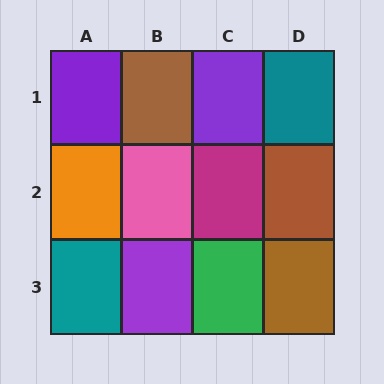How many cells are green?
1 cell is green.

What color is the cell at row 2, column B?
Pink.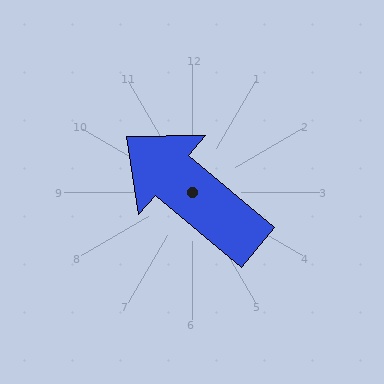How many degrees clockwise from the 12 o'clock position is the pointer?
Approximately 310 degrees.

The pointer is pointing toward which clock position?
Roughly 10 o'clock.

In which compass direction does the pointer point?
Northwest.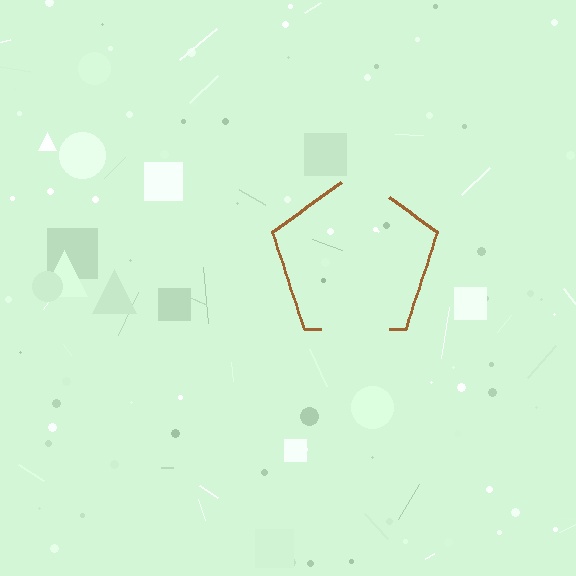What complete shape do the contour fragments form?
The contour fragments form a pentagon.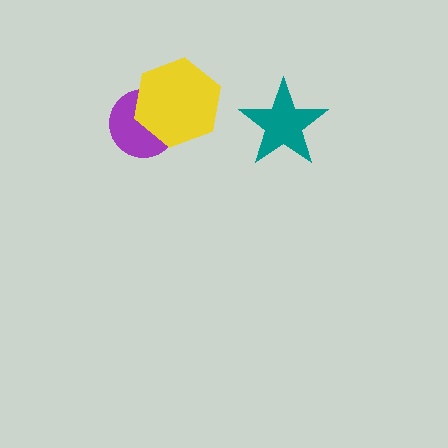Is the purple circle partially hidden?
Yes, it is partially covered by another shape.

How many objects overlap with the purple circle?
1 object overlaps with the purple circle.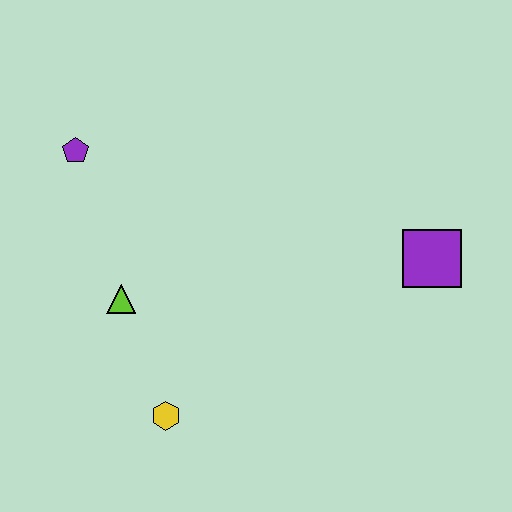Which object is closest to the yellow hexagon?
The lime triangle is closest to the yellow hexagon.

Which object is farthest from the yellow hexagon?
The purple square is farthest from the yellow hexagon.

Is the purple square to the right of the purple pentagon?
Yes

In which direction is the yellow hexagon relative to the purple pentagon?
The yellow hexagon is below the purple pentagon.